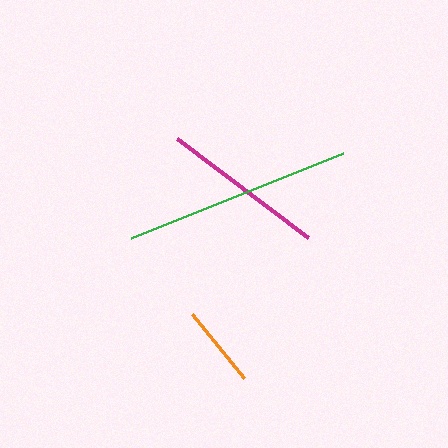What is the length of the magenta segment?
The magenta segment is approximately 164 pixels long.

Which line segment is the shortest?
The orange line is the shortest at approximately 83 pixels.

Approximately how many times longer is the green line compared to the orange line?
The green line is approximately 2.7 times the length of the orange line.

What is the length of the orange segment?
The orange segment is approximately 83 pixels long.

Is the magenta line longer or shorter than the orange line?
The magenta line is longer than the orange line.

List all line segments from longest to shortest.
From longest to shortest: green, magenta, orange.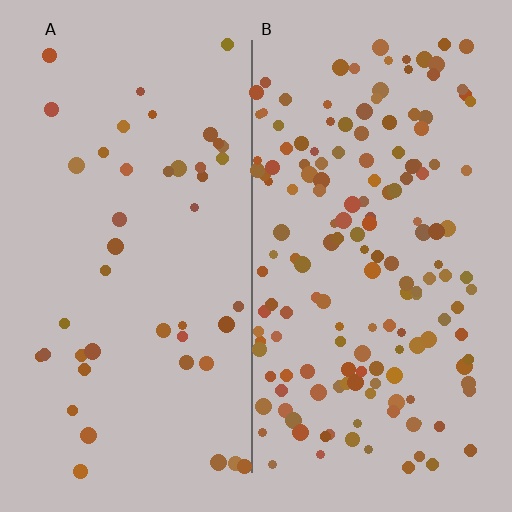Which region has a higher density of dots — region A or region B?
B (the right).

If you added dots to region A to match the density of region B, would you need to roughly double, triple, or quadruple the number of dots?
Approximately quadruple.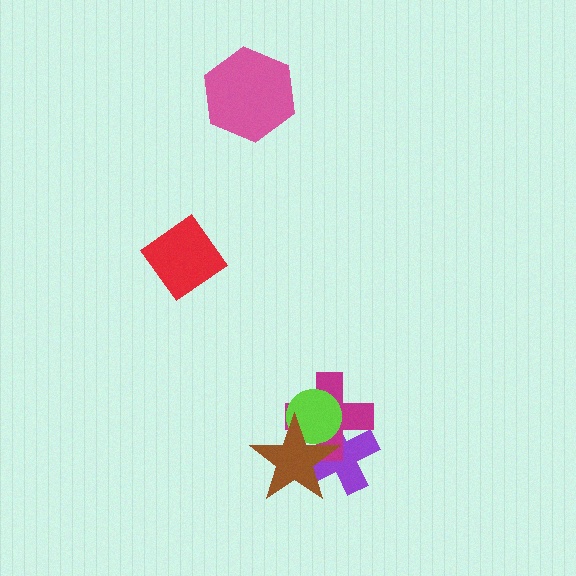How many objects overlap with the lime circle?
3 objects overlap with the lime circle.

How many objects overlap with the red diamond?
0 objects overlap with the red diamond.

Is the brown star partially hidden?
No, no other shape covers it.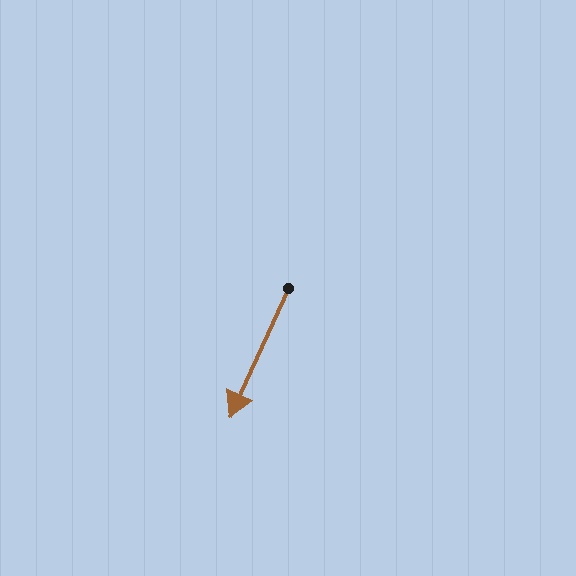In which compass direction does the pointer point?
Southwest.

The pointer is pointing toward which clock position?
Roughly 7 o'clock.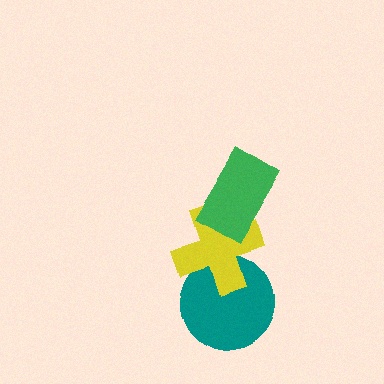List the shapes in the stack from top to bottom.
From top to bottom: the green rectangle, the yellow cross, the teal circle.